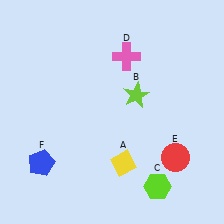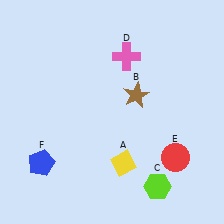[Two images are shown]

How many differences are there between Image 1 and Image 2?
There is 1 difference between the two images.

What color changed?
The star (B) changed from lime in Image 1 to brown in Image 2.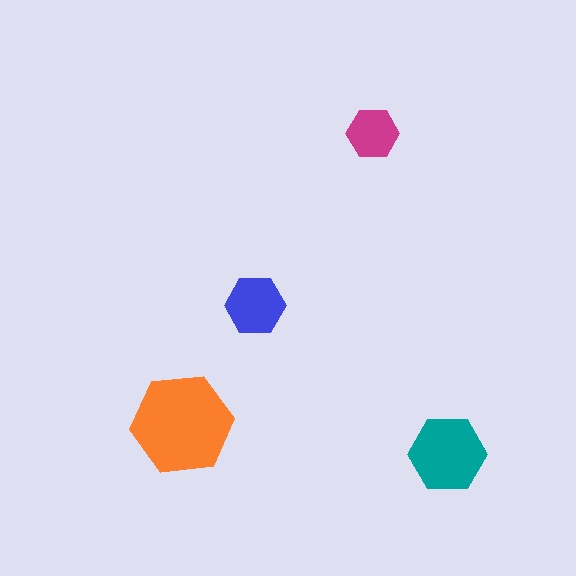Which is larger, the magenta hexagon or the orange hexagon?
The orange one.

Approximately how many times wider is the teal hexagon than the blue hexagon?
About 1.5 times wider.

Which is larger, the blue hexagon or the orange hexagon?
The orange one.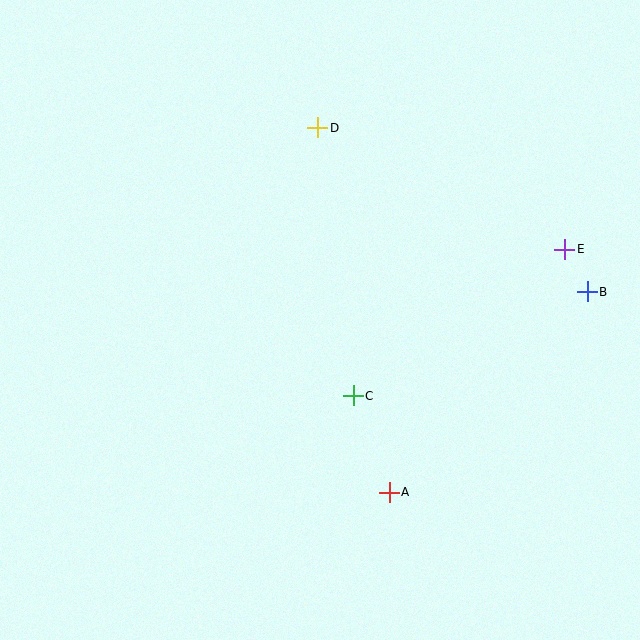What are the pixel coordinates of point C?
Point C is at (353, 396).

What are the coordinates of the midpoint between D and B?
The midpoint between D and B is at (452, 210).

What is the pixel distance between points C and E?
The distance between C and E is 257 pixels.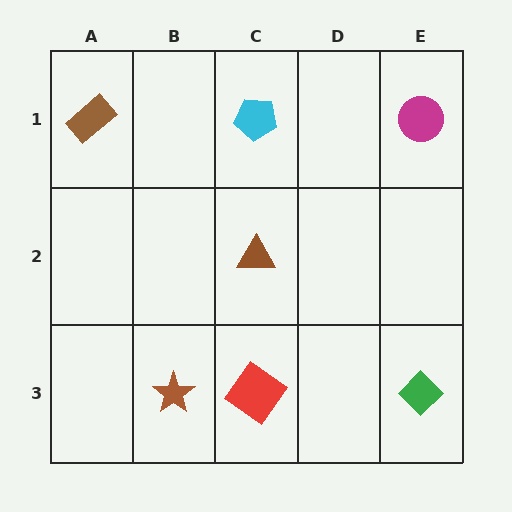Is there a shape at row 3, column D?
No, that cell is empty.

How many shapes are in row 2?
1 shape.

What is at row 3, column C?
A red diamond.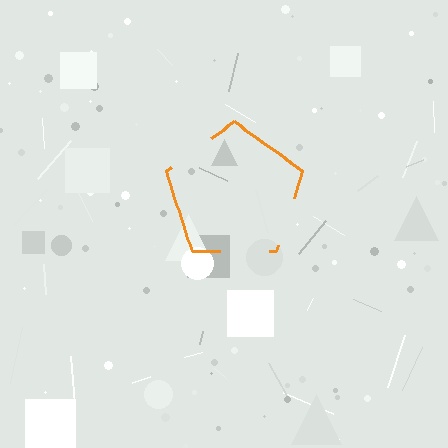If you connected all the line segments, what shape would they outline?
They would outline a pentagon.